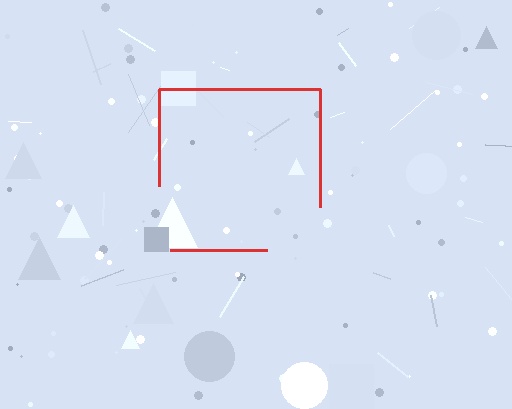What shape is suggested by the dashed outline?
The dashed outline suggests a square.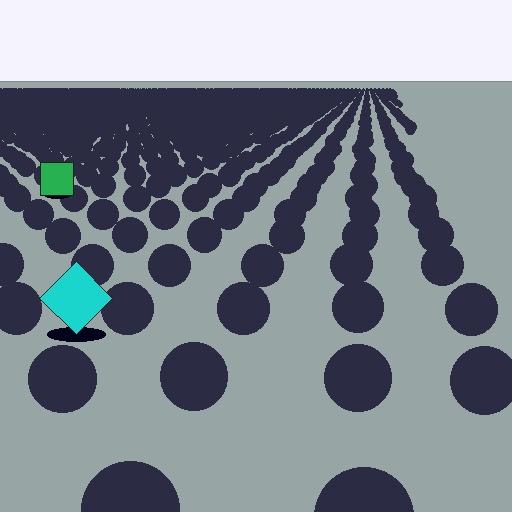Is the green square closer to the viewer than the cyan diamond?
No. The cyan diamond is closer — you can tell from the texture gradient: the ground texture is coarser near it.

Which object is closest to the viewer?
The cyan diamond is closest. The texture marks near it are larger and more spread out.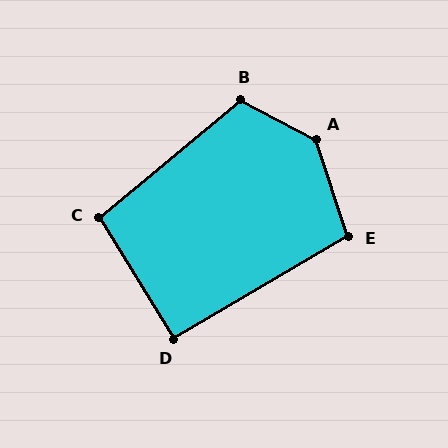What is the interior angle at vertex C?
Approximately 98 degrees (obtuse).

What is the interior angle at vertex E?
Approximately 102 degrees (obtuse).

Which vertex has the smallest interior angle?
D, at approximately 91 degrees.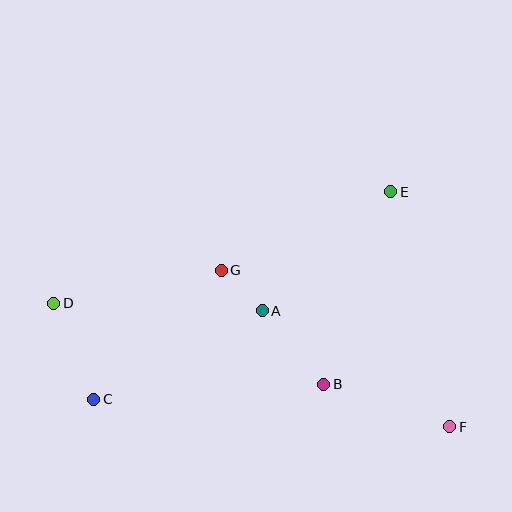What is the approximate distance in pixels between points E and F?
The distance between E and F is approximately 242 pixels.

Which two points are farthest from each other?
Points D and F are farthest from each other.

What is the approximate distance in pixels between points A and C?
The distance between A and C is approximately 190 pixels.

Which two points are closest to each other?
Points A and G are closest to each other.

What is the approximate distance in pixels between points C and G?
The distance between C and G is approximately 182 pixels.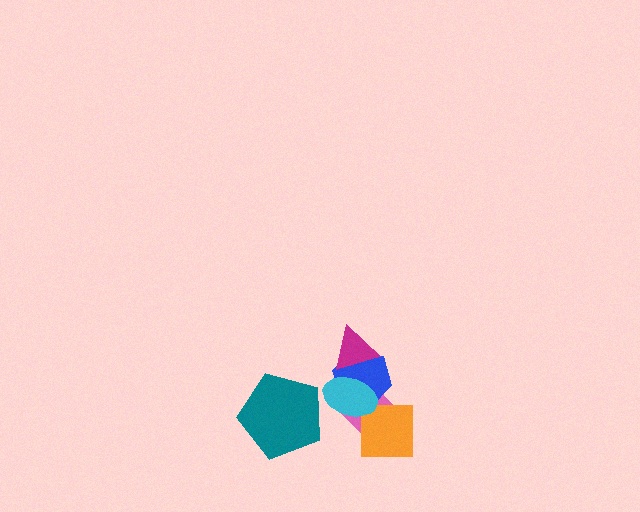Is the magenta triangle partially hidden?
Yes, it is partially covered by another shape.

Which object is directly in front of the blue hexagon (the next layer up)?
The magenta triangle is directly in front of the blue hexagon.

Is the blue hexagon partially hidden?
Yes, it is partially covered by another shape.